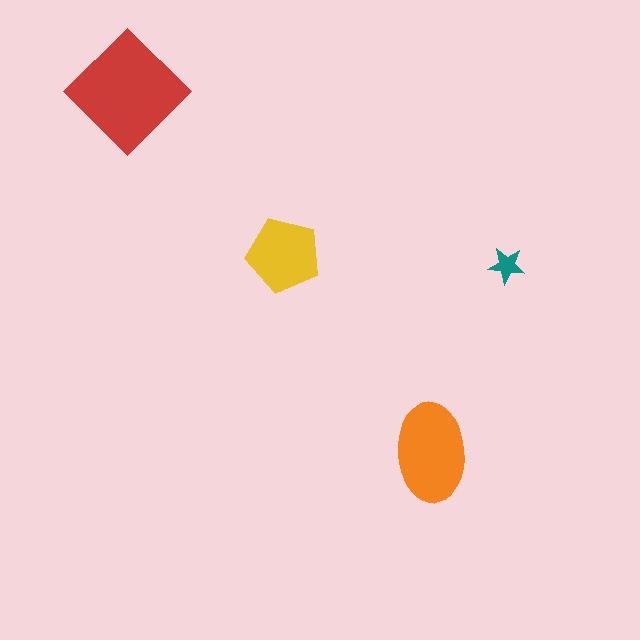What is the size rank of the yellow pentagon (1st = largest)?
3rd.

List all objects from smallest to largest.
The teal star, the yellow pentagon, the orange ellipse, the red diamond.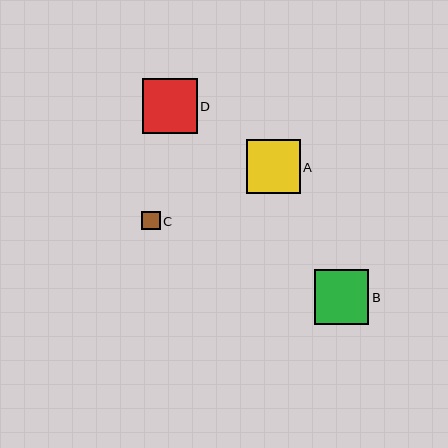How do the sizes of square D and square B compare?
Square D and square B are approximately the same size.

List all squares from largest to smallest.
From largest to smallest: D, B, A, C.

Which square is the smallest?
Square C is the smallest with a size of approximately 19 pixels.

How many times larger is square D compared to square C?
Square D is approximately 3.0 times the size of square C.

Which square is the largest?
Square D is the largest with a size of approximately 55 pixels.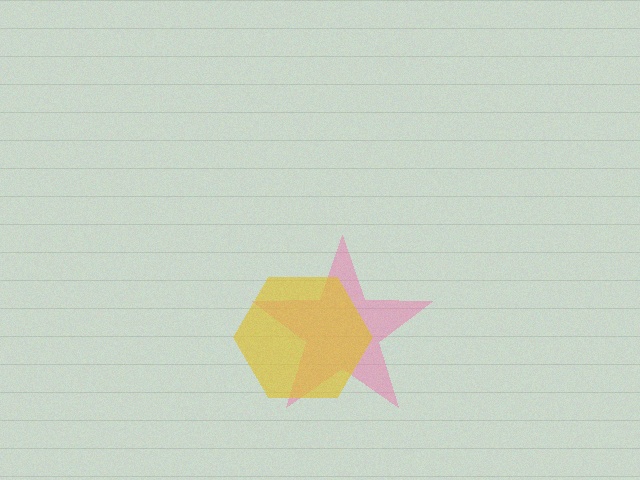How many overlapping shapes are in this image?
There are 2 overlapping shapes in the image.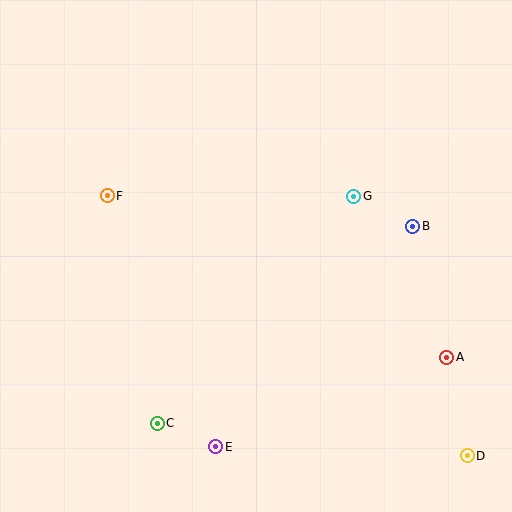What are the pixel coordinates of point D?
Point D is at (467, 456).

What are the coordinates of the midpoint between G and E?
The midpoint between G and E is at (285, 322).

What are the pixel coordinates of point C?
Point C is at (157, 423).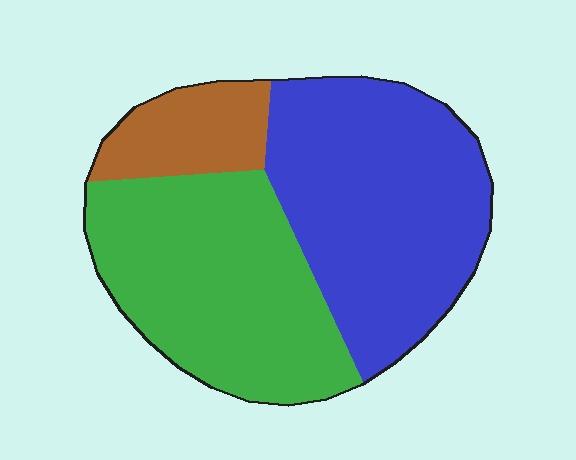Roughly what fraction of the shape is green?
Green covers 42% of the shape.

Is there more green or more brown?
Green.